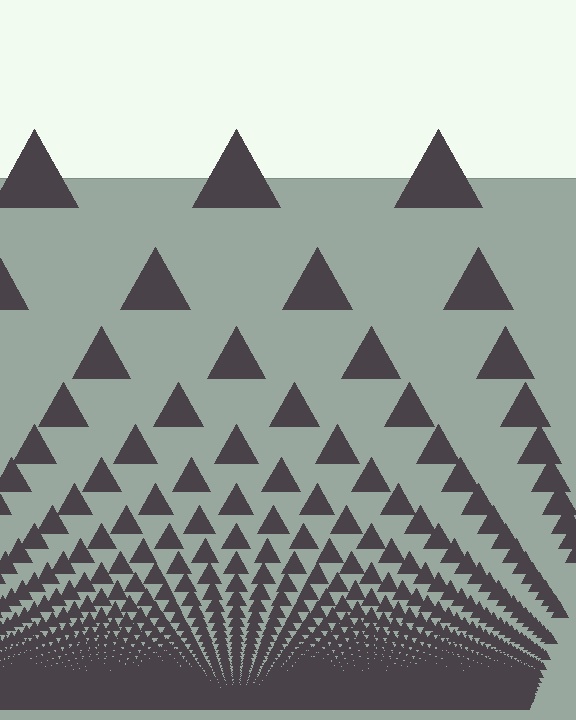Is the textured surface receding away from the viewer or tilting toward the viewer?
The surface appears to tilt toward the viewer. Texture elements get larger and sparser toward the top.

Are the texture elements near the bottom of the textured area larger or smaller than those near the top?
Smaller. The gradient is inverted — elements near the bottom are smaller and denser.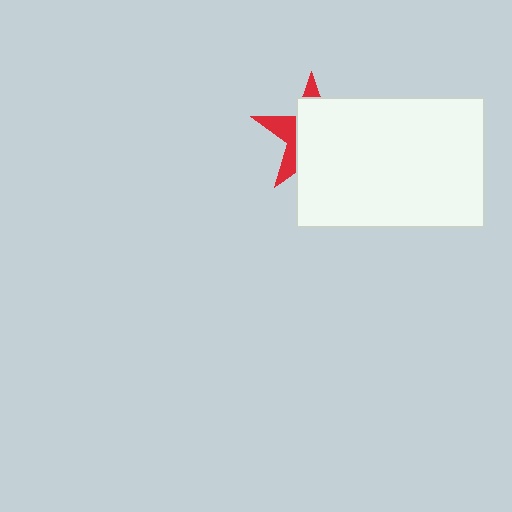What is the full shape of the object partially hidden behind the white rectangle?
The partially hidden object is a red star.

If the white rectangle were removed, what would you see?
You would see the complete red star.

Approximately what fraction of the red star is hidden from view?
Roughly 69% of the red star is hidden behind the white rectangle.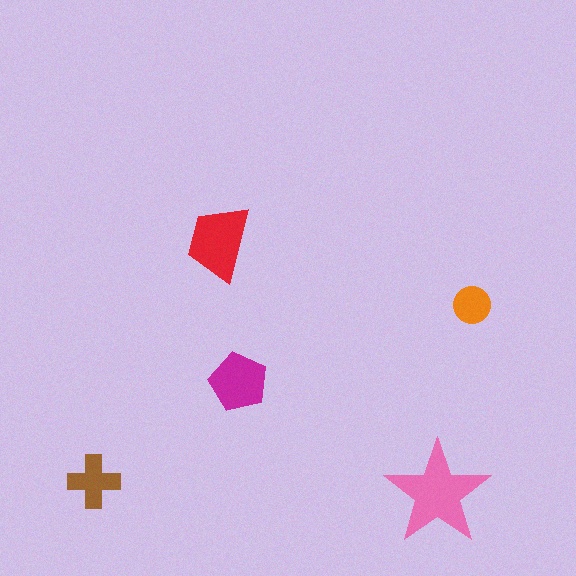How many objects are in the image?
There are 5 objects in the image.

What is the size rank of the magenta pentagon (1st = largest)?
3rd.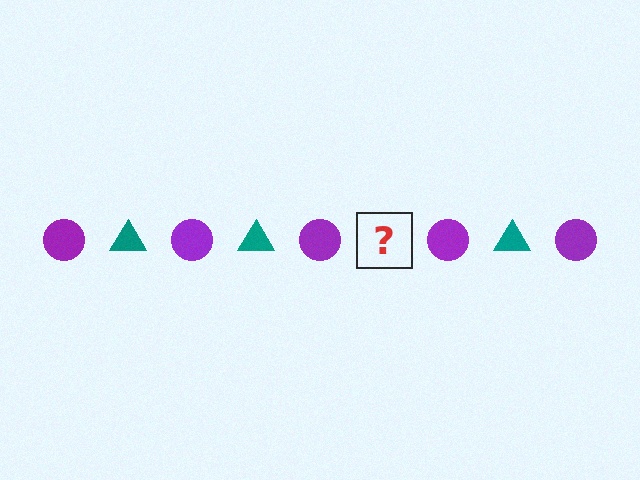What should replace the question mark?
The question mark should be replaced with a teal triangle.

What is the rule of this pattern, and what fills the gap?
The rule is that the pattern alternates between purple circle and teal triangle. The gap should be filled with a teal triangle.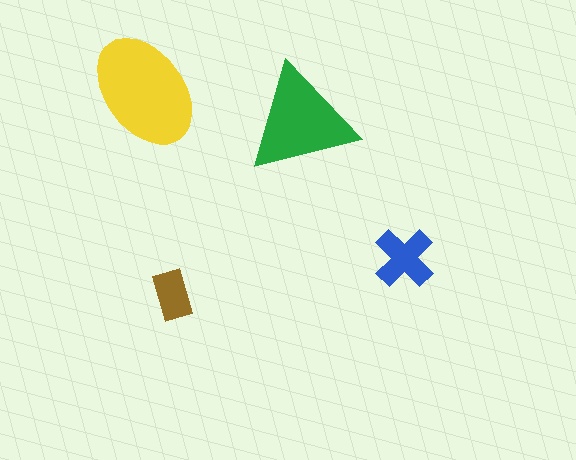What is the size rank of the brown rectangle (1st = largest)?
4th.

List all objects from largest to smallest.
The yellow ellipse, the green triangle, the blue cross, the brown rectangle.